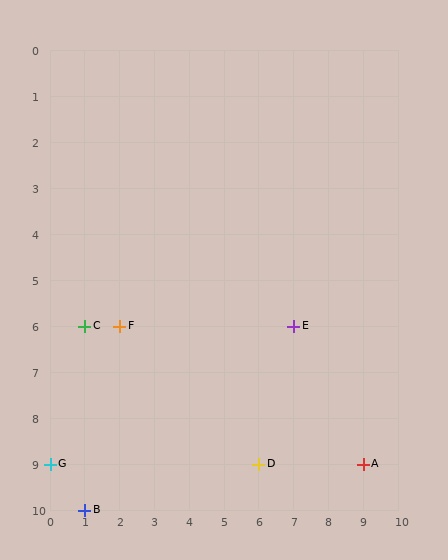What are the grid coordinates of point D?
Point D is at grid coordinates (6, 9).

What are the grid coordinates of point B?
Point B is at grid coordinates (1, 10).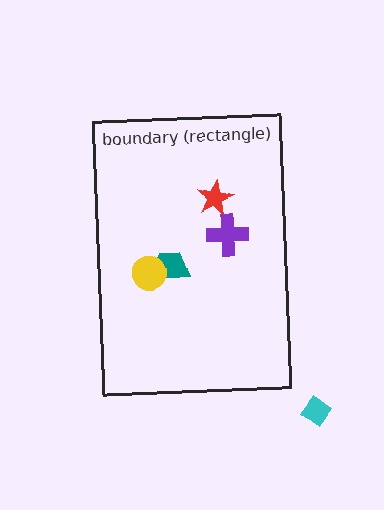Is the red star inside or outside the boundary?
Inside.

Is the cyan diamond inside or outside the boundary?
Outside.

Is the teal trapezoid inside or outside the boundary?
Inside.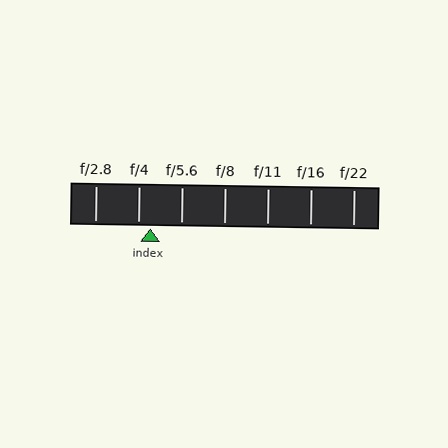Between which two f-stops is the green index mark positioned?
The index mark is between f/4 and f/5.6.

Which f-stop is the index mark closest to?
The index mark is closest to f/4.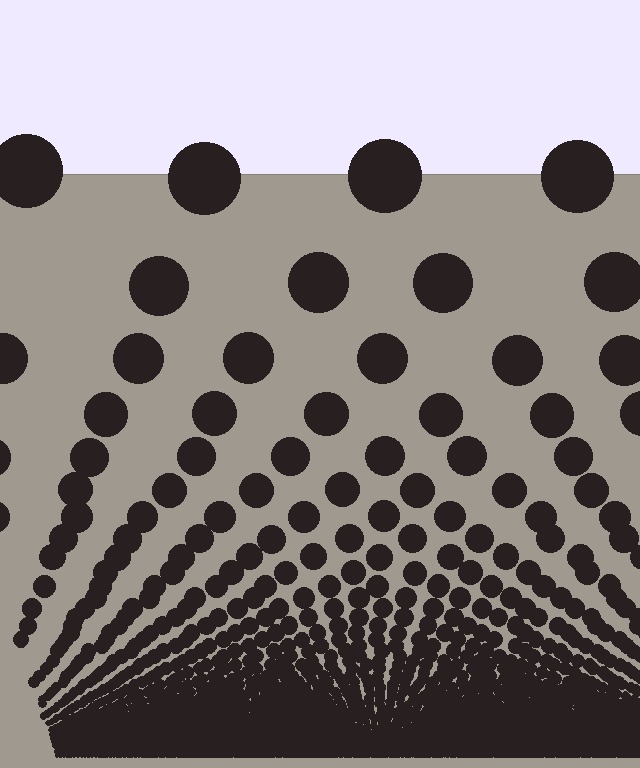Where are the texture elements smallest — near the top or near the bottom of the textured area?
Near the bottom.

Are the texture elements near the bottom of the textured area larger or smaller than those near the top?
Smaller. The gradient is inverted — elements near the bottom are smaller and denser.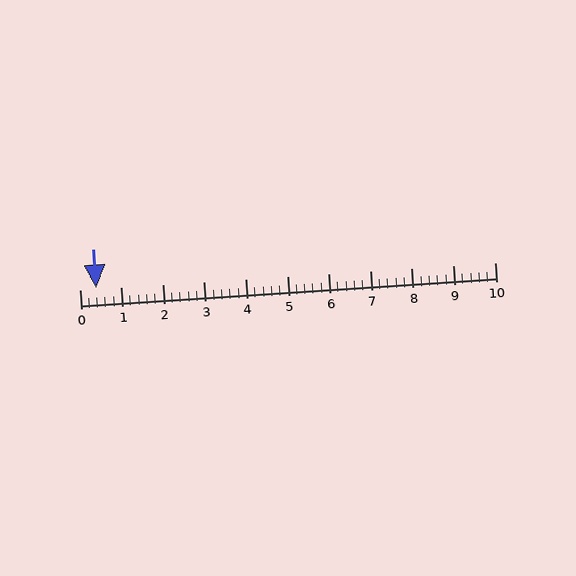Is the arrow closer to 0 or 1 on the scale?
The arrow is closer to 0.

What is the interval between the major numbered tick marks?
The major tick marks are spaced 1 units apart.